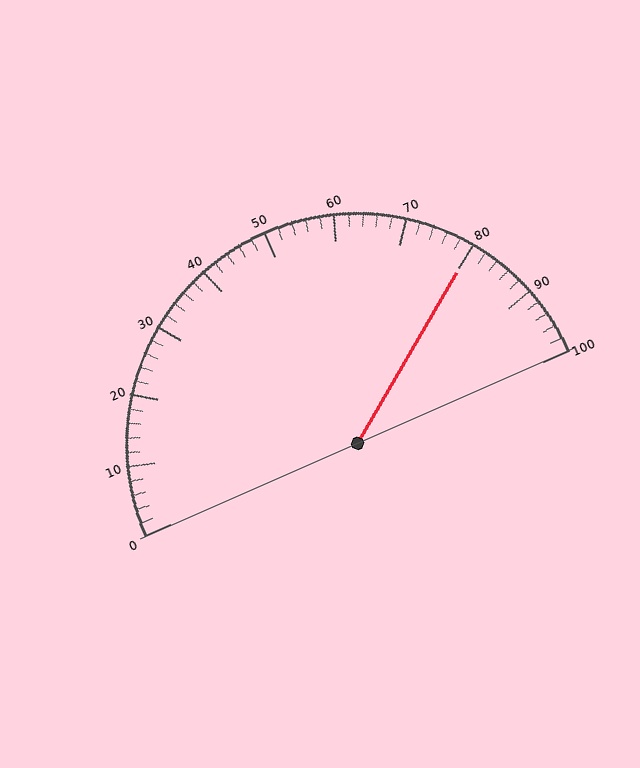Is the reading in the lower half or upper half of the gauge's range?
The reading is in the upper half of the range (0 to 100).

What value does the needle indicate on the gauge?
The needle indicates approximately 80.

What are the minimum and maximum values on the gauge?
The gauge ranges from 0 to 100.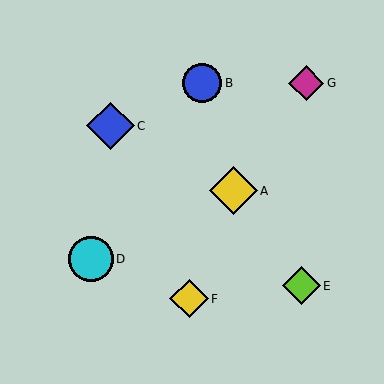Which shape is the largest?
The yellow diamond (labeled A) is the largest.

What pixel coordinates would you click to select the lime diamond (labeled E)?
Click at (301, 286) to select the lime diamond E.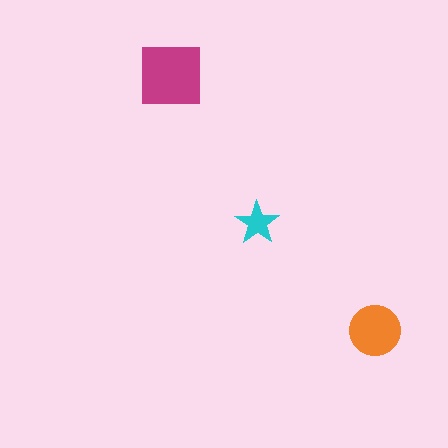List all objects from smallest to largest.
The cyan star, the orange circle, the magenta square.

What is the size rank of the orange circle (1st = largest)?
2nd.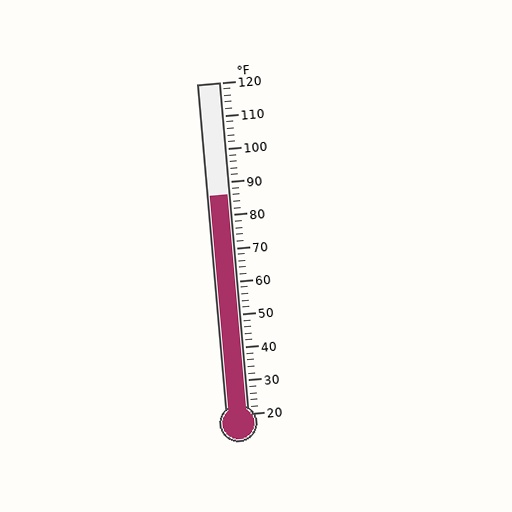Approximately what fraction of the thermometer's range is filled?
The thermometer is filled to approximately 65% of its range.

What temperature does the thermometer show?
The thermometer shows approximately 86°F.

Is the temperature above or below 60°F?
The temperature is above 60°F.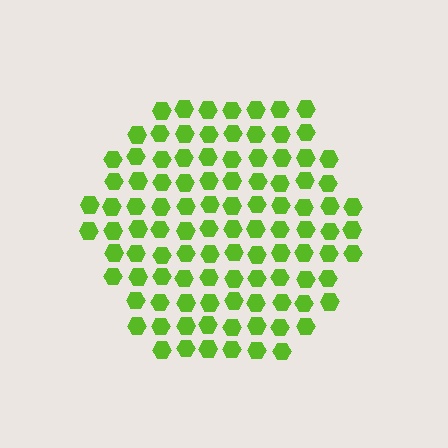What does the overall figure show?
The overall figure shows a hexagon.